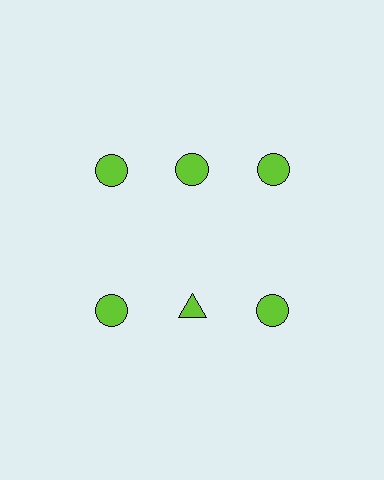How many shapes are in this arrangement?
There are 6 shapes arranged in a grid pattern.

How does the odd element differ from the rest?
It has a different shape: triangle instead of circle.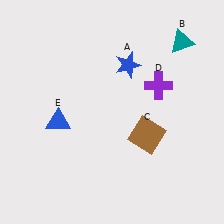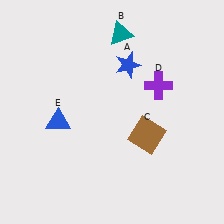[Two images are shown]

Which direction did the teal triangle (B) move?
The teal triangle (B) moved left.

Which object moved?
The teal triangle (B) moved left.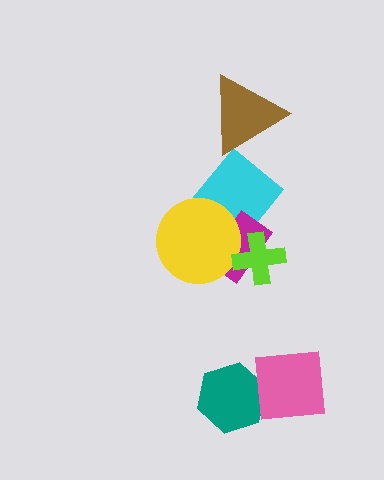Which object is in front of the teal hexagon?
The pink square is in front of the teal hexagon.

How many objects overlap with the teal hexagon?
1 object overlaps with the teal hexagon.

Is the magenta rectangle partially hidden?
Yes, it is partially covered by another shape.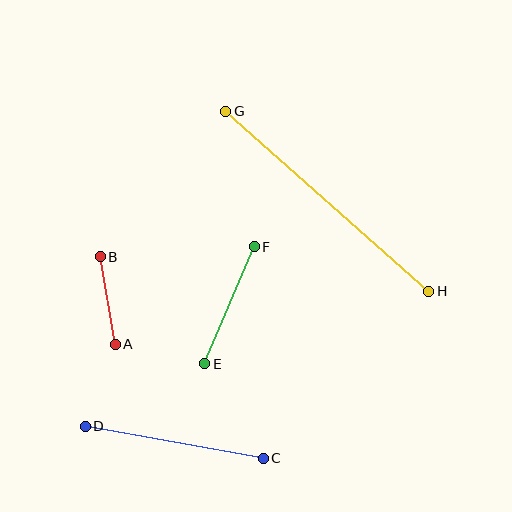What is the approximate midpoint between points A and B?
The midpoint is at approximately (108, 301) pixels.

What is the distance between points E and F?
The distance is approximately 127 pixels.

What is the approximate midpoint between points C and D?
The midpoint is at approximately (174, 442) pixels.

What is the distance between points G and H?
The distance is approximately 271 pixels.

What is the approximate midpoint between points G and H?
The midpoint is at approximately (327, 201) pixels.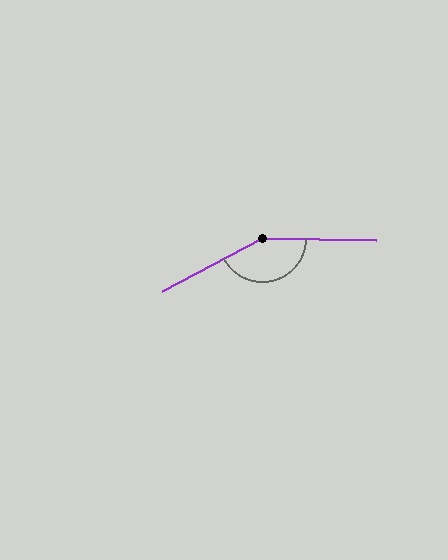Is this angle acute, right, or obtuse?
It is obtuse.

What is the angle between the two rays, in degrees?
Approximately 152 degrees.